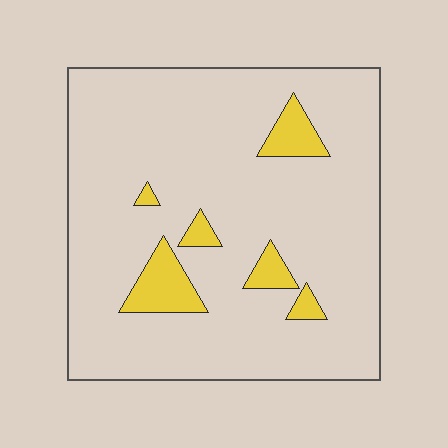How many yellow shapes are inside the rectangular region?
6.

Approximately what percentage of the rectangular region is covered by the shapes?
Approximately 10%.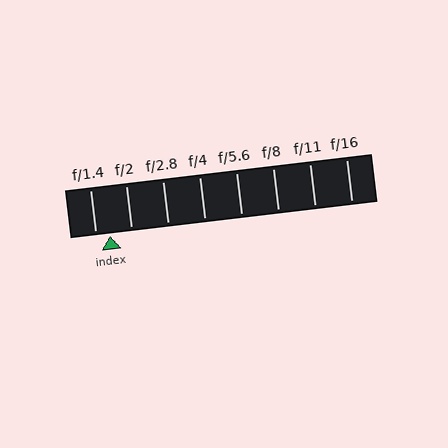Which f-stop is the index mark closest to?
The index mark is closest to f/1.4.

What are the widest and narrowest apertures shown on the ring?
The widest aperture shown is f/1.4 and the narrowest is f/16.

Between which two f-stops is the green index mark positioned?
The index mark is between f/1.4 and f/2.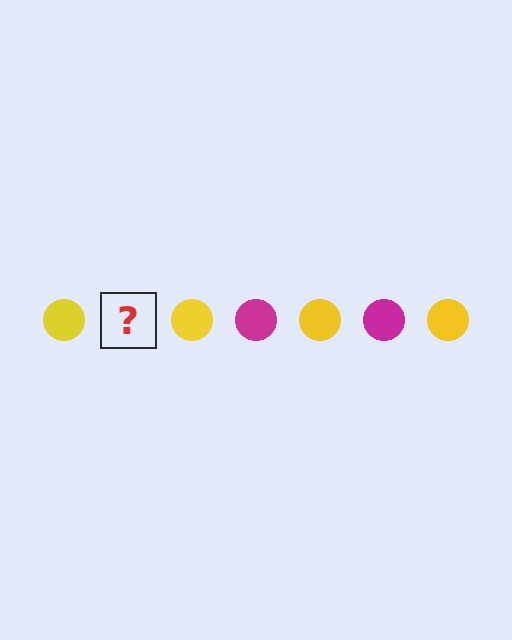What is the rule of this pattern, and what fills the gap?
The rule is that the pattern cycles through yellow, magenta circles. The gap should be filled with a magenta circle.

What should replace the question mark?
The question mark should be replaced with a magenta circle.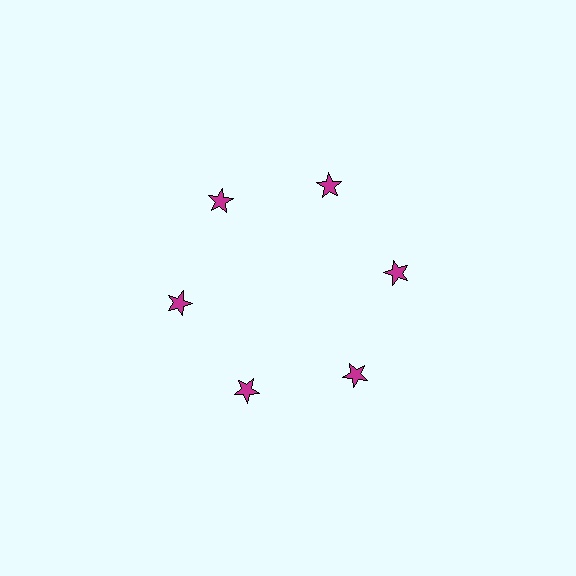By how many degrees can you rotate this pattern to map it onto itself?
The pattern maps onto itself every 60 degrees of rotation.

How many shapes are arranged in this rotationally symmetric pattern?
There are 6 shapes, arranged in 6 groups of 1.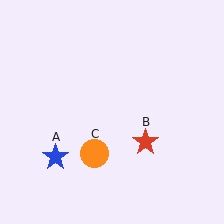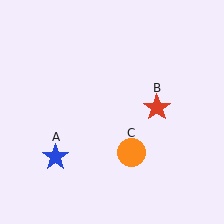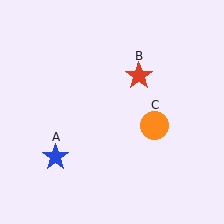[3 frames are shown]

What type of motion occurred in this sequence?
The red star (object B), orange circle (object C) rotated counterclockwise around the center of the scene.